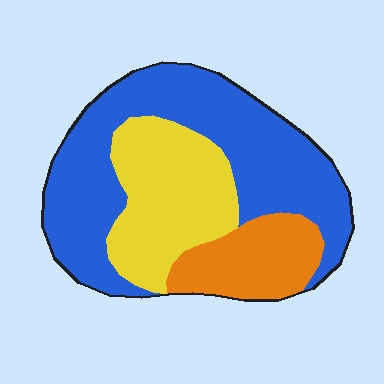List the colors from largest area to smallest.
From largest to smallest: blue, yellow, orange.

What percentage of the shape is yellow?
Yellow covers about 30% of the shape.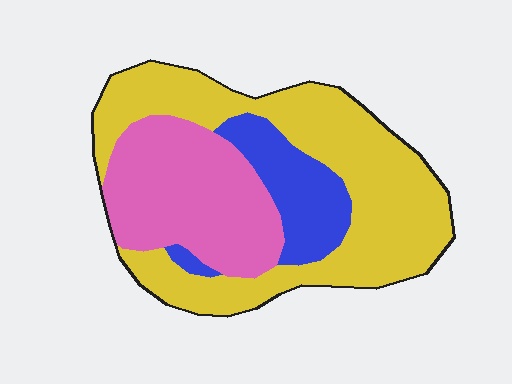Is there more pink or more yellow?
Yellow.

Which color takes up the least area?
Blue, at roughly 15%.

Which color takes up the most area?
Yellow, at roughly 55%.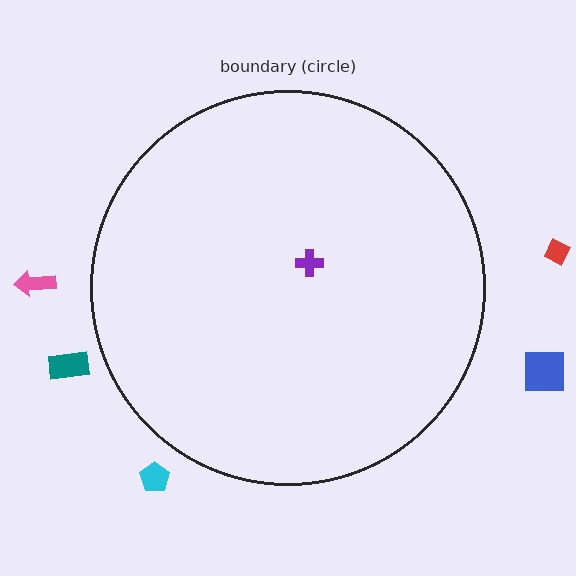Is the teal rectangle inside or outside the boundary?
Outside.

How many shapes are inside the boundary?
1 inside, 5 outside.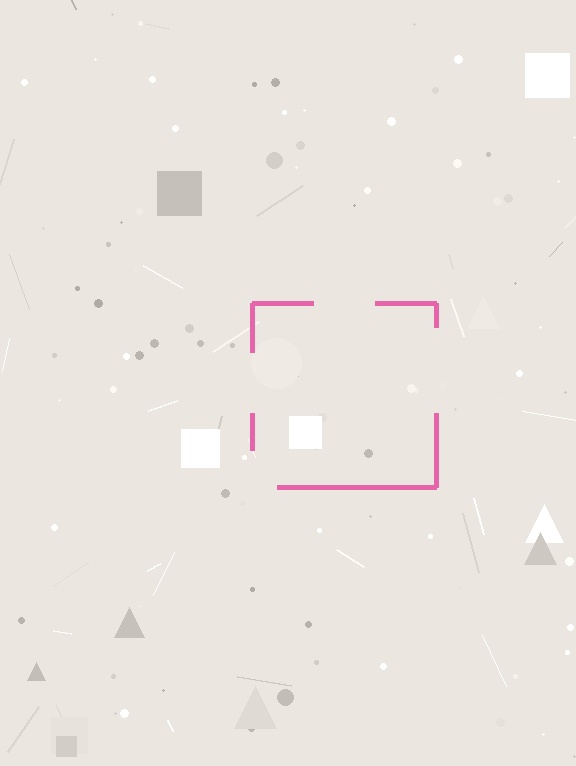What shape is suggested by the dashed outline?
The dashed outline suggests a square.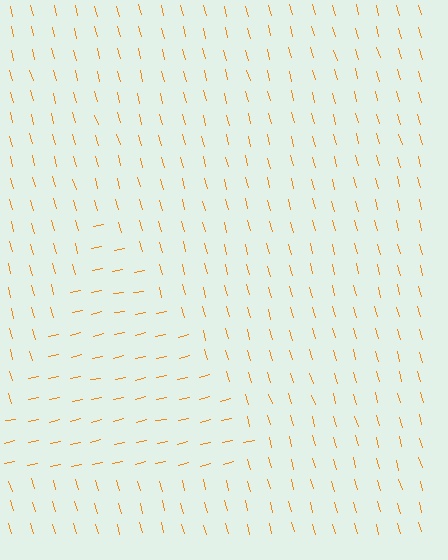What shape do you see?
I see a triangle.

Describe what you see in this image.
The image is filled with small orange line segments. A triangle region in the image has lines oriented differently from the surrounding lines, creating a visible texture boundary.